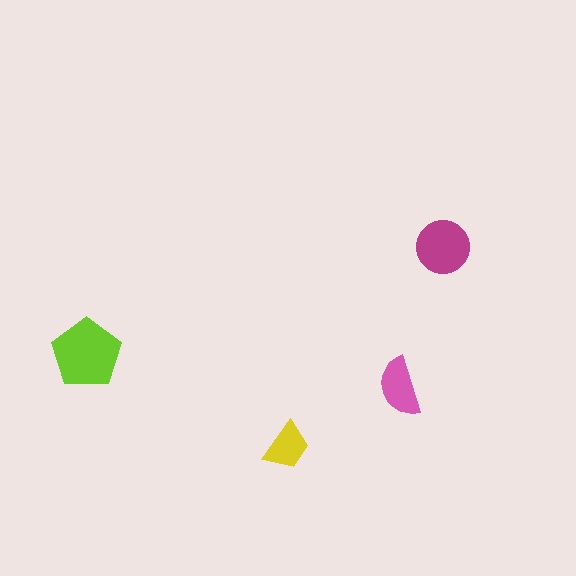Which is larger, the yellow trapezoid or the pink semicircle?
The pink semicircle.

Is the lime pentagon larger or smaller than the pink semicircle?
Larger.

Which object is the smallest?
The yellow trapezoid.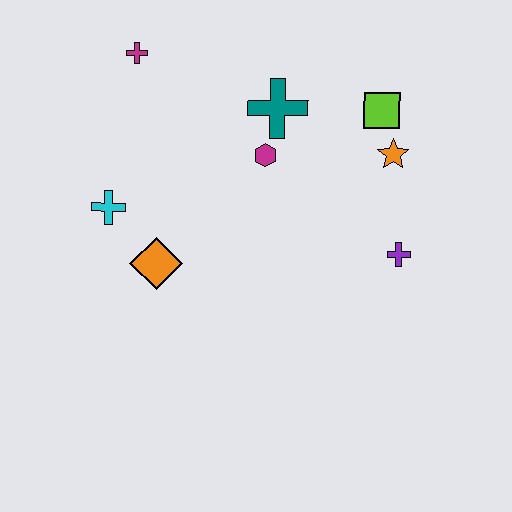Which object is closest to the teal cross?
The magenta hexagon is closest to the teal cross.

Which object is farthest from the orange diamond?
The lime square is farthest from the orange diamond.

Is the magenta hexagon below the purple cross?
No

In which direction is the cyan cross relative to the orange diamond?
The cyan cross is above the orange diamond.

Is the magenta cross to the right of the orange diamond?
No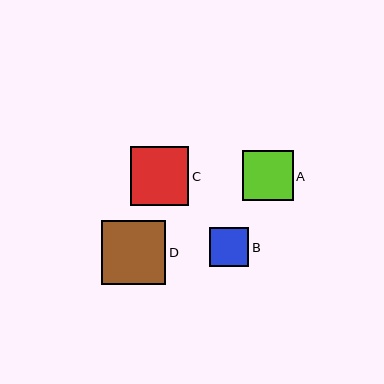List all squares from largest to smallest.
From largest to smallest: D, C, A, B.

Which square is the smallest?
Square B is the smallest with a size of approximately 39 pixels.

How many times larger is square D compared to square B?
Square D is approximately 1.6 times the size of square B.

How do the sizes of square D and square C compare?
Square D and square C are approximately the same size.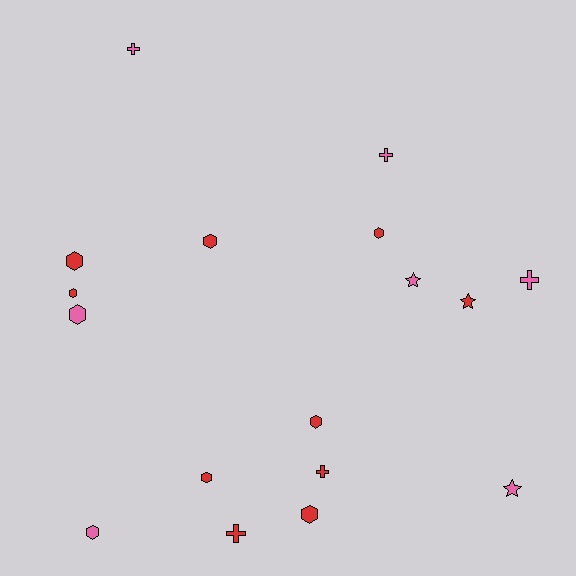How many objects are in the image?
There are 17 objects.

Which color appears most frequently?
Red, with 10 objects.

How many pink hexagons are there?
There are 2 pink hexagons.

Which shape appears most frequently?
Hexagon, with 9 objects.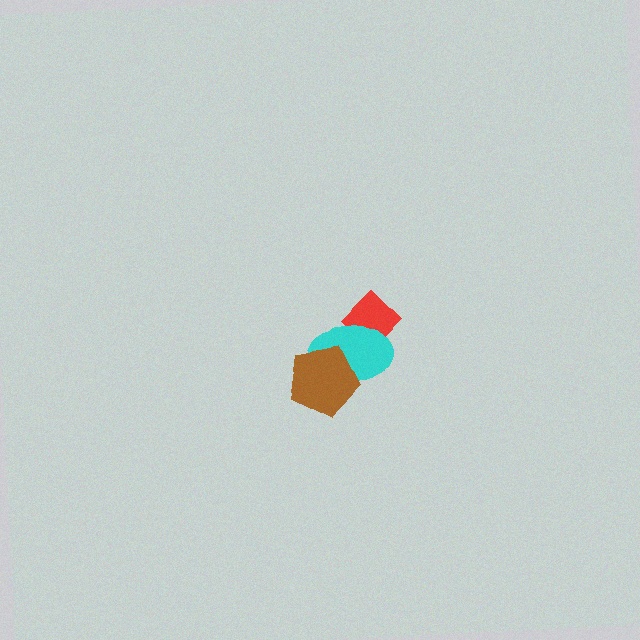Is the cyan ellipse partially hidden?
Yes, it is partially covered by another shape.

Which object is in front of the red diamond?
The cyan ellipse is in front of the red diamond.